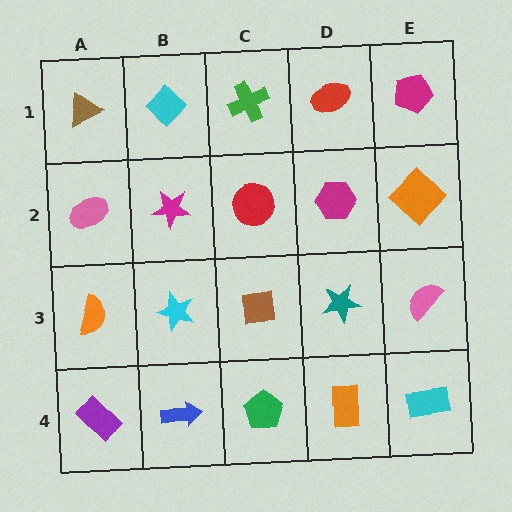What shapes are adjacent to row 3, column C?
A red circle (row 2, column C), a green pentagon (row 4, column C), a cyan star (row 3, column B), a teal star (row 3, column D).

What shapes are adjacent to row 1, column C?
A red circle (row 2, column C), a cyan diamond (row 1, column B), a red ellipse (row 1, column D).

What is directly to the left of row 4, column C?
A blue arrow.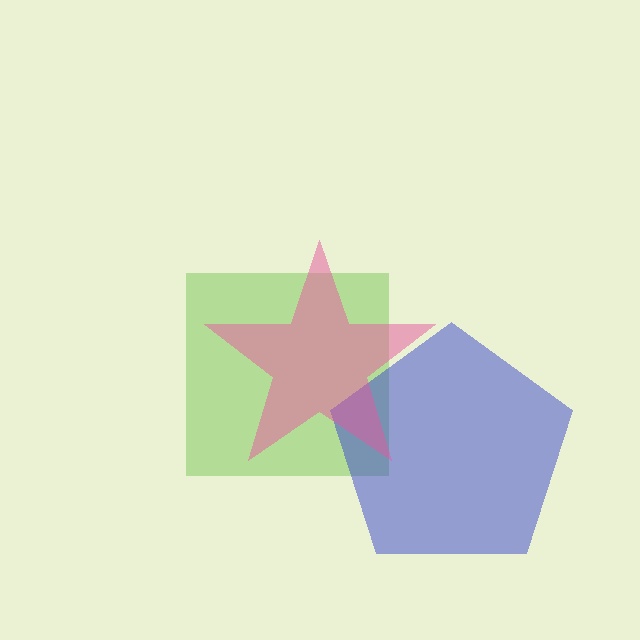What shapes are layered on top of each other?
The layered shapes are: a lime square, a blue pentagon, a pink star.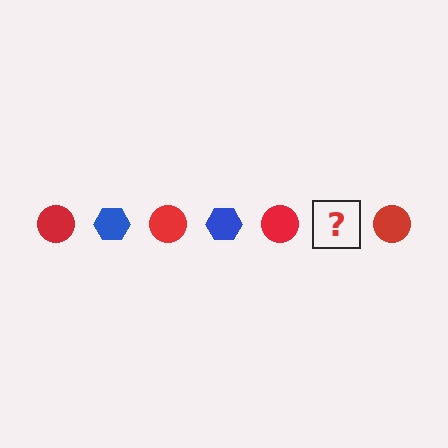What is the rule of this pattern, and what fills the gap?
The rule is that the pattern alternates between red circle and blue hexagon. The gap should be filled with a blue hexagon.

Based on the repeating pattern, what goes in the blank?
The blank should be a blue hexagon.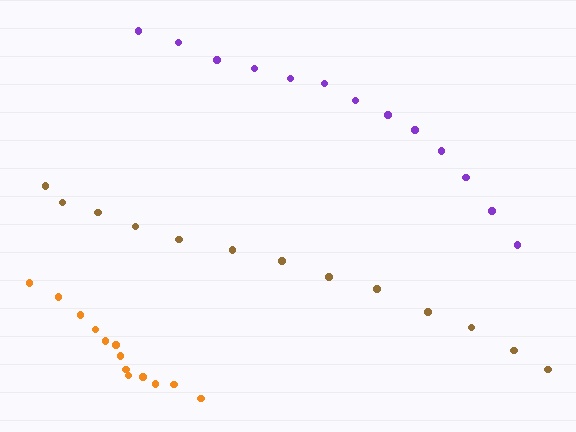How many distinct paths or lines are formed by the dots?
There are 3 distinct paths.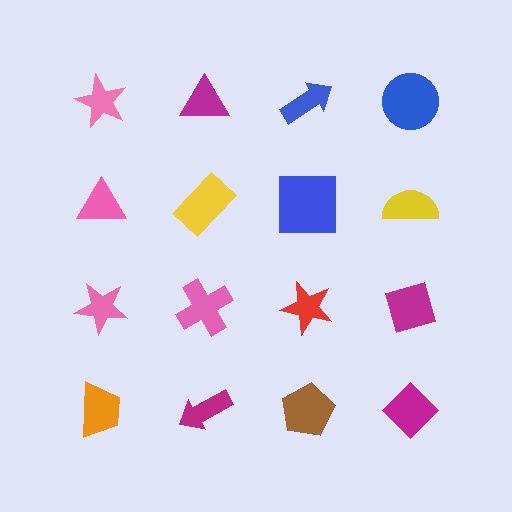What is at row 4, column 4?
A magenta diamond.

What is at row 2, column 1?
A pink triangle.